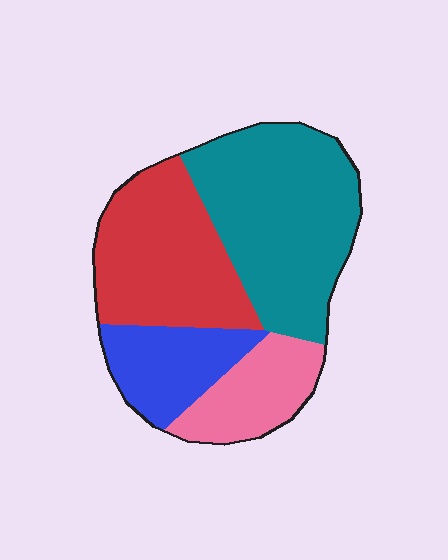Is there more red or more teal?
Teal.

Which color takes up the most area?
Teal, at roughly 40%.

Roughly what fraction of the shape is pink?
Pink takes up less than a sixth of the shape.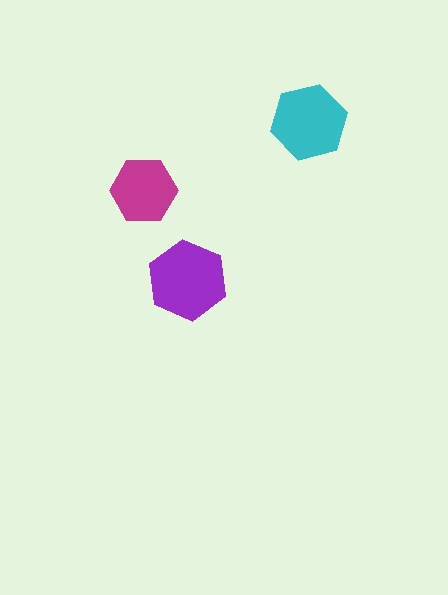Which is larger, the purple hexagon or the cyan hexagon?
The purple one.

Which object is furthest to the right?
The cyan hexagon is rightmost.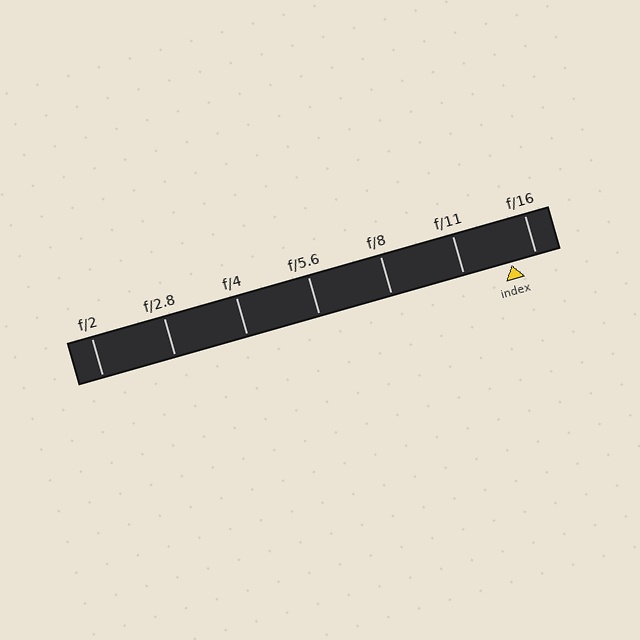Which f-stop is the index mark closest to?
The index mark is closest to f/16.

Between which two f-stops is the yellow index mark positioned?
The index mark is between f/11 and f/16.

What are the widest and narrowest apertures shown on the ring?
The widest aperture shown is f/2 and the narrowest is f/16.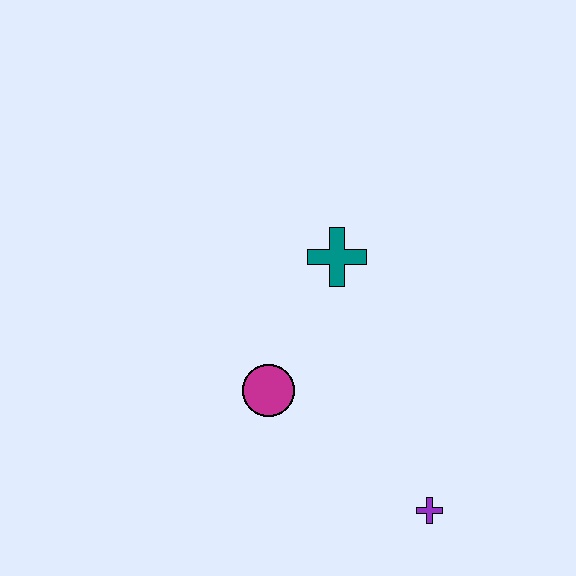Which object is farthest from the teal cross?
The purple cross is farthest from the teal cross.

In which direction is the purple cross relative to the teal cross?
The purple cross is below the teal cross.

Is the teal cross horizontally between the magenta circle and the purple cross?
Yes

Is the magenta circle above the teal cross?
No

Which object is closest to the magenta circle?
The teal cross is closest to the magenta circle.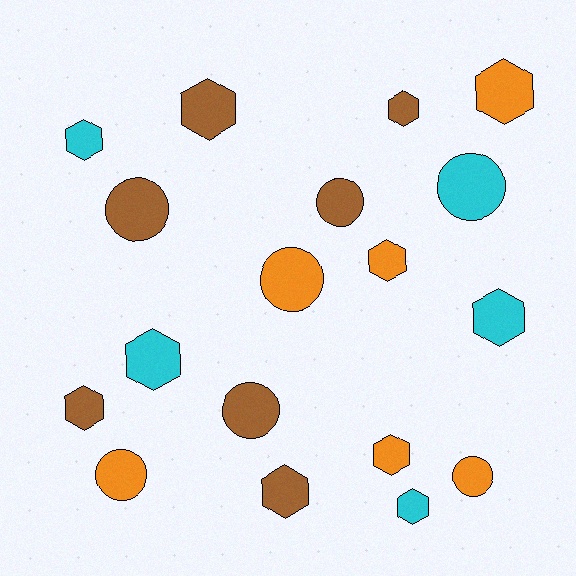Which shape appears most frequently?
Hexagon, with 11 objects.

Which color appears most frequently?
Brown, with 7 objects.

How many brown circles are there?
There are 3 brown circles.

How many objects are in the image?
There are 18 objects.